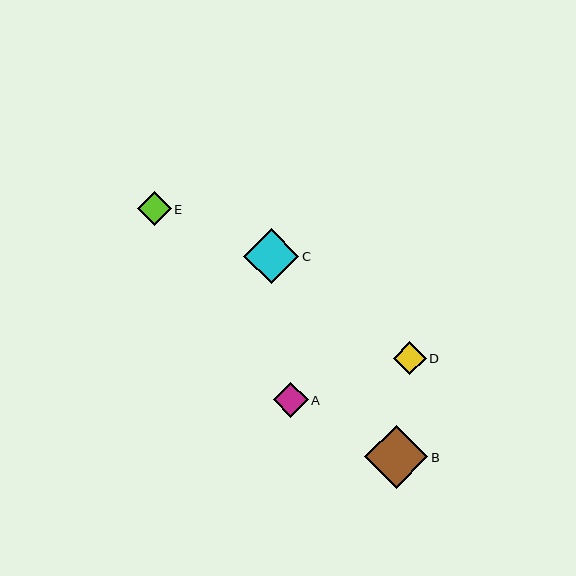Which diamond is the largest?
Diamond B is the largest with a size of approximately 63 pixels.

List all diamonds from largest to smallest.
From largest to smallest: B, C, A, E, D.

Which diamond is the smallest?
Diamond D is the smallest with a size of approximately 33 pixels.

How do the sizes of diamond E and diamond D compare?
Diamond E and diamond D are approximately the same size.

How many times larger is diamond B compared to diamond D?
Diamond B is approximately 1.9 times the size of diamond D.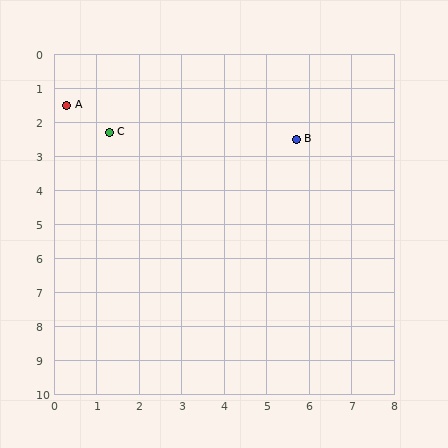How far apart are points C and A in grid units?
Points C and A are about 1.3 grid units apart.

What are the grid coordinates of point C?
Point C is at approximately (1.3, 2.3).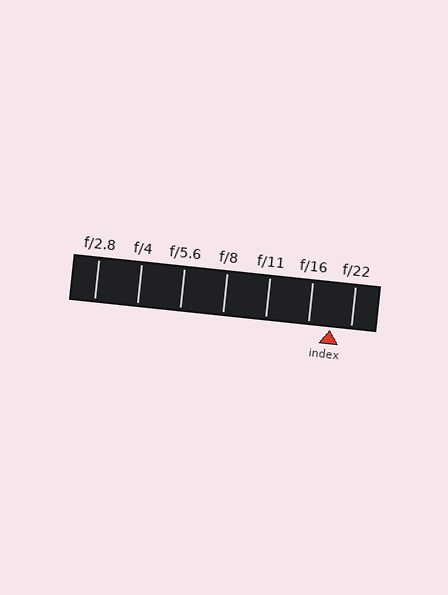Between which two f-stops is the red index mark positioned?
The index mark is between f/16 and f/22.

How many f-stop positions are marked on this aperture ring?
There are 7 f-stop positions marked.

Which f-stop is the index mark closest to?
The index mark is closest to f/22.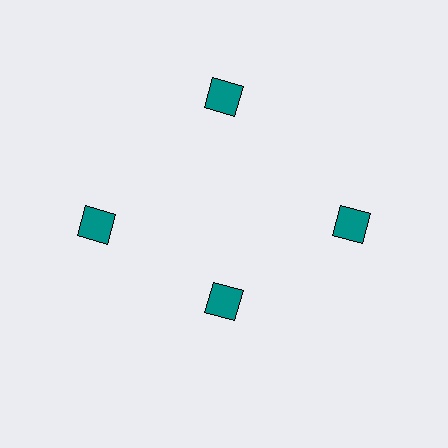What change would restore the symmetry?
The symmetry would be restored by moving it outward, back onto the ring so that all 4 diamonds sit at equal angles and equal distance from the center.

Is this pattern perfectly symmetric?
No. The 4 teal diamonds are arranged in a ring, but one element near the 6 o'clock position is pulled inward toward the center, breaking the 4-fold rotational symmetry.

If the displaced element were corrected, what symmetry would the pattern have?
It would have 4-fold rotational symmetry — the pattern would map onto itself every 90 degrees.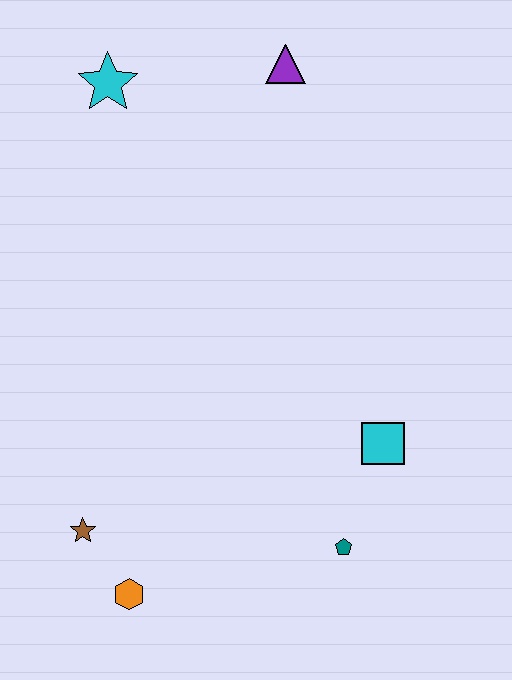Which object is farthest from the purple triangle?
The orange hexagon is farthest from the purple triangle.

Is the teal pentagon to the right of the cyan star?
Yes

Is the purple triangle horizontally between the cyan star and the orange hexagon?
No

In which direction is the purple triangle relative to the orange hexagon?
The purple triangle is above the orange hexagon.